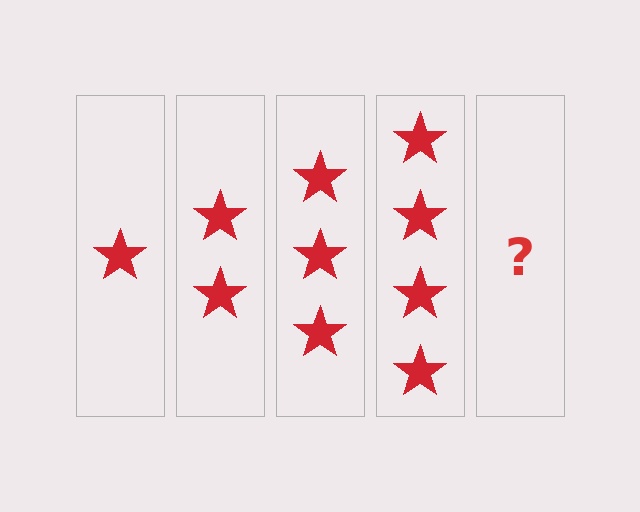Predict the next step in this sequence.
The next step is 5 stars.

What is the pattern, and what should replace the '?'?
The pattern is that each step adds one more star. The '?' should be 5 stars.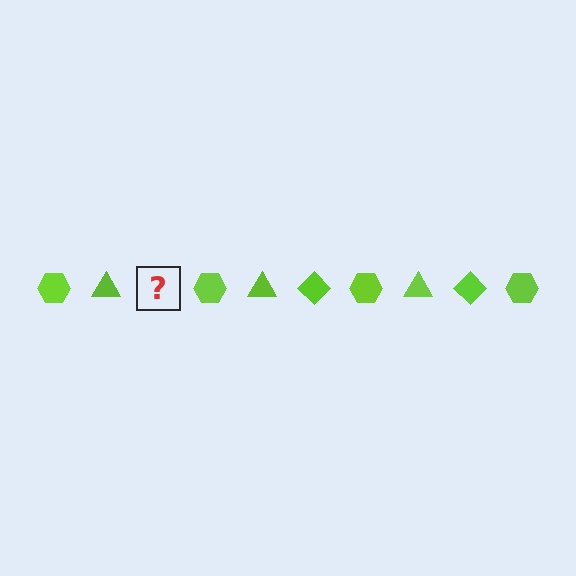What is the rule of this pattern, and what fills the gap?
The rule is that the pattern cycles through hexagon, triangle, diamond shapes in lime. The gap should be filled with a lime diamond.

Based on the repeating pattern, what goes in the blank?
The blank should be a lime diamond.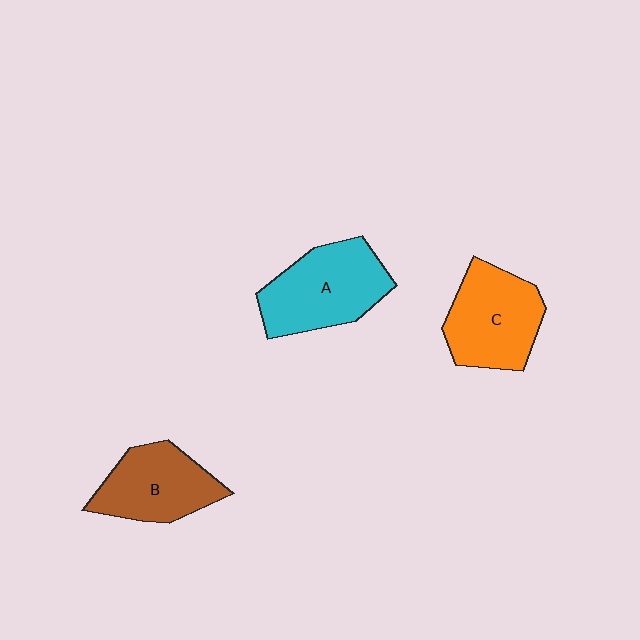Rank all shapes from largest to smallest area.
From largest to smallest: A (cyan), C (orange), B (brown).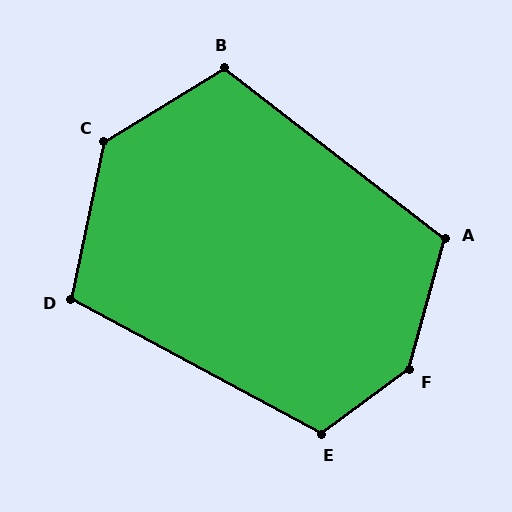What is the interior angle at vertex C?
Approximately 133 degrees (obtuse).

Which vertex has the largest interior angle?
F, at approximately 142 degrees.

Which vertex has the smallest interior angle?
D, at approximately 107 degrees.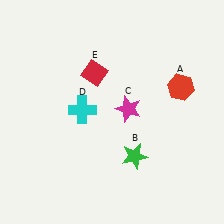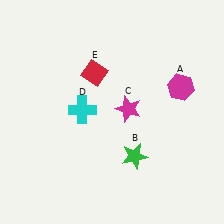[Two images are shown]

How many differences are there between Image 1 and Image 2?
There is 1 difference between the two images.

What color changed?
The hexagon (A) changed from red in Image 1 to magenta in Image 2.